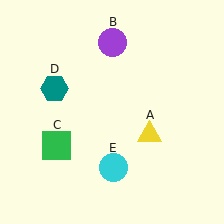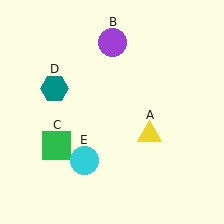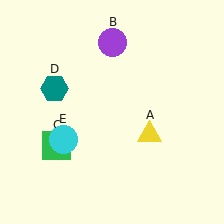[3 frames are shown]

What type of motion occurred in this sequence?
The cyan circle (object E) rotated clockwise around the center of the scene.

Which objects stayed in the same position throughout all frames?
Yellow triangle (object A) and purple circle (object B) and green square (object C) and teal hexagon (object D) remained stationary.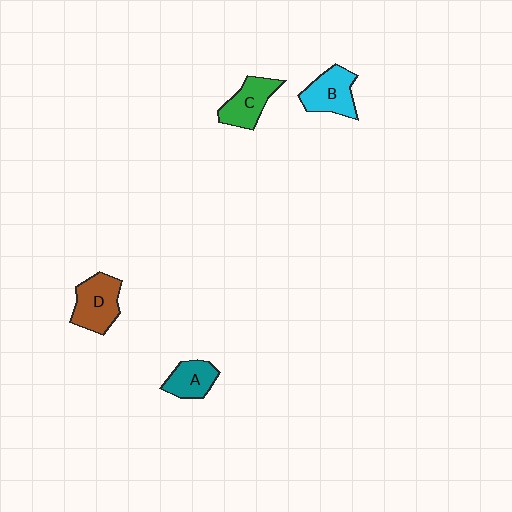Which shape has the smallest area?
Shape A (teal).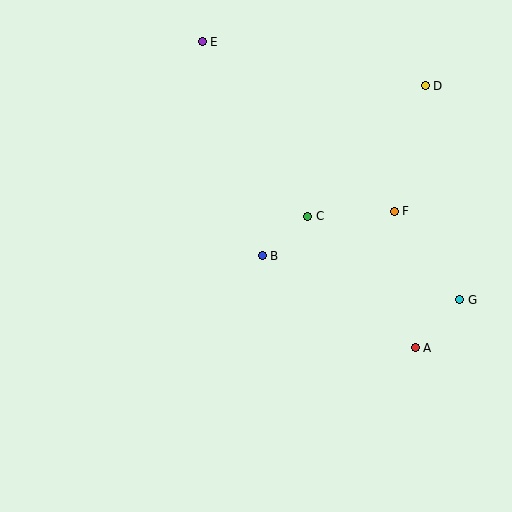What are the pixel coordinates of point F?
Point F is at (394, 211).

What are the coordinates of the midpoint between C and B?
The midpoint between C and B is at (285, 236).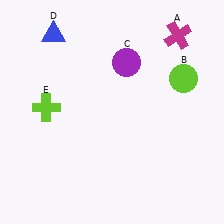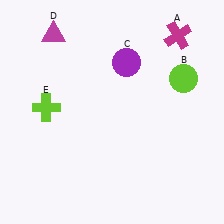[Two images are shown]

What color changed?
The triangle (D) changed from blue in Image 1 to magenta in Image 2.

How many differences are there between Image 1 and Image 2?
There is 1 difference between the two images.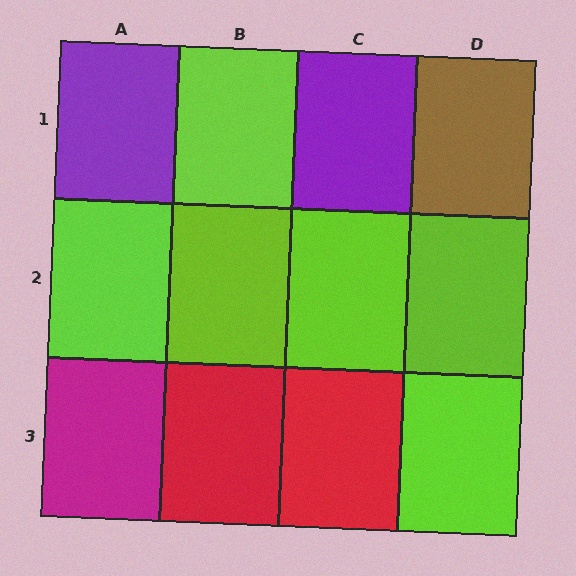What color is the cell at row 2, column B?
Lime.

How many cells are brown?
1 cell is brown.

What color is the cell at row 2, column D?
Lime.